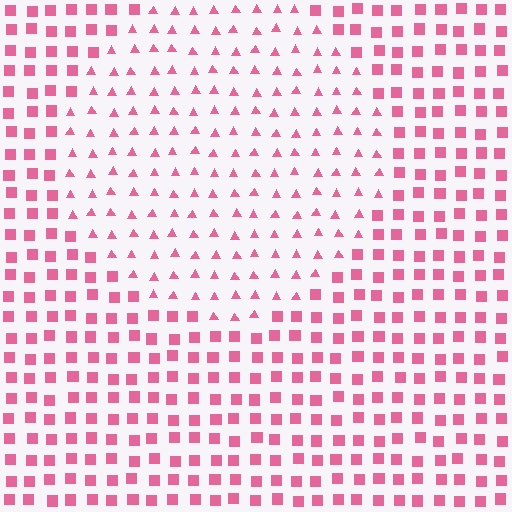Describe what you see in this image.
The image is filled with small pink elements arranged in a uniform grid. A circle-shaped region contains triangles, while the surrounding area contains squares. The boundary is defined purely by the change in element shape.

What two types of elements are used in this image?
The image uses triangles inside the circle region and squares outside it.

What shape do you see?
I see a circle.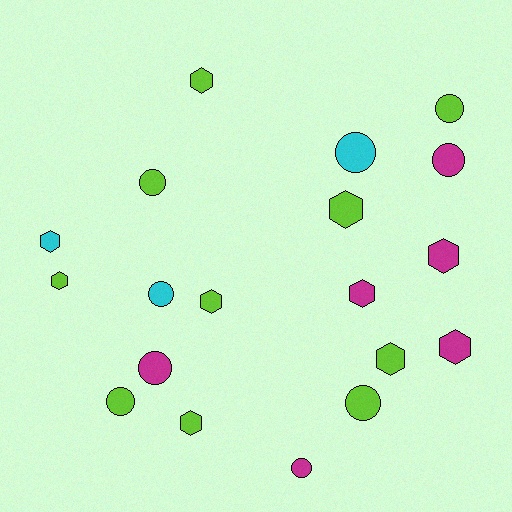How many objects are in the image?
There are 19 objects.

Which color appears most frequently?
Lime, with 10 objects.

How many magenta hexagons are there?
There are 3 magenta hexagons.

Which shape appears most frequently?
Hexagon, with 10 objects.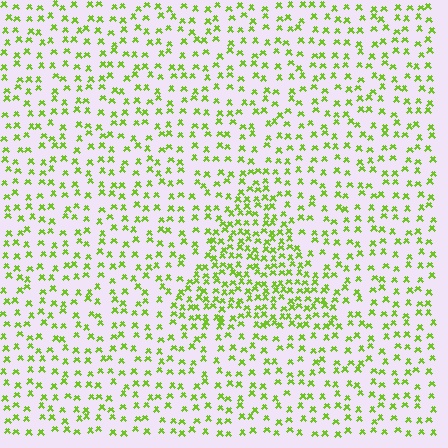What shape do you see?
I see a triangle.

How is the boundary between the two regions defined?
The boundary is defined by a change in element density (approximately 2.0x ratio). All elements are the same color, size, and shape.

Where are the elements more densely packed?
The elements are more densely packed inside the triangle boundary.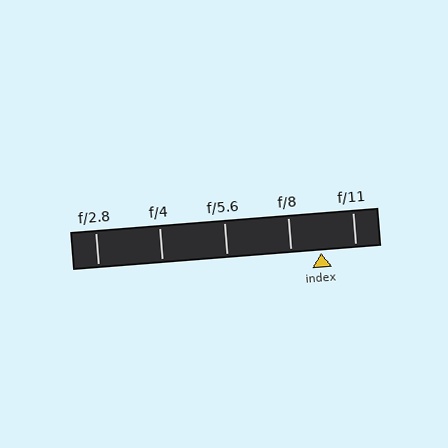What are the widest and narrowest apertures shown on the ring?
The widest aperture shown is f/2.8 and the narrowest is f/11.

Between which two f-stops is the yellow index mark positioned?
The index mark is between f/8 and f/11.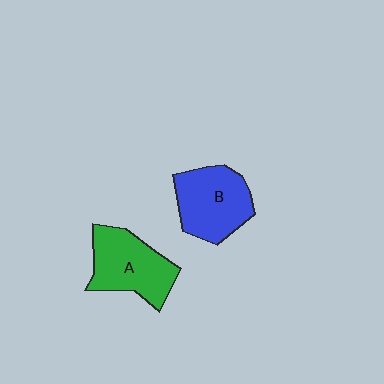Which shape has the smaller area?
Shape B (blue).